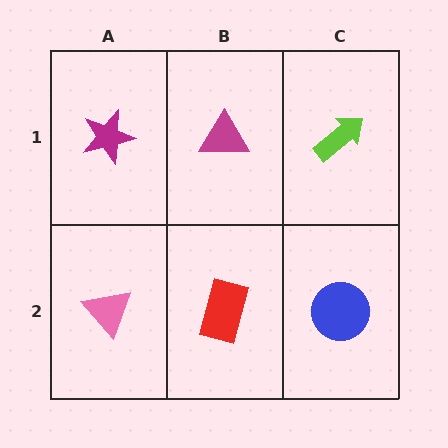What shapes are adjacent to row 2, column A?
A magenta star (row 1, column A), a red rectangle (row 2, column B).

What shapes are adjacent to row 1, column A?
A pink triangle (row 2, column A), a magenta triangle (row 1, column B).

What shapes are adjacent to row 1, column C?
A blue circle (row 2, column C), a magenta triangle (row 1, column B).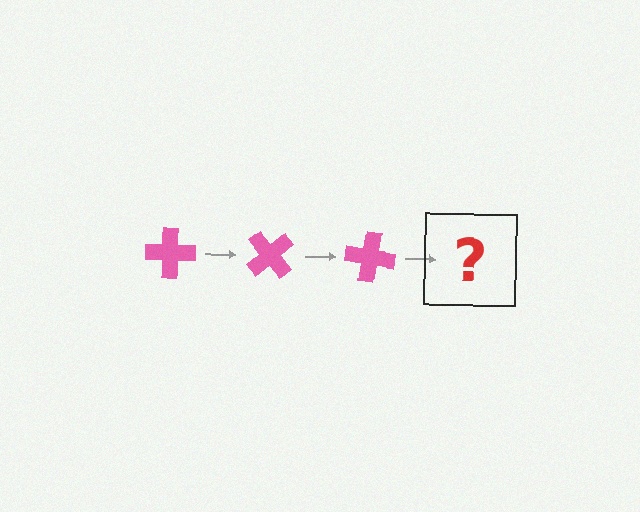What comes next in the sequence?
The next element should be a pink cross rotated 150 degrees.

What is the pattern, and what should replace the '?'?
The pattern is that the cross rotates 50 degrees each step. The '?' should be a pink cross rotated 150 degrees.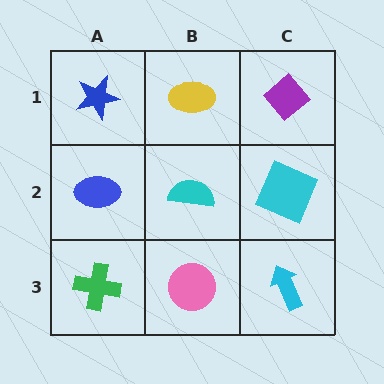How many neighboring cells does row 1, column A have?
2.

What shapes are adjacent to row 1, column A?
A blue ellipse (row 2, column A), a yellow ellipse (row 1, column B).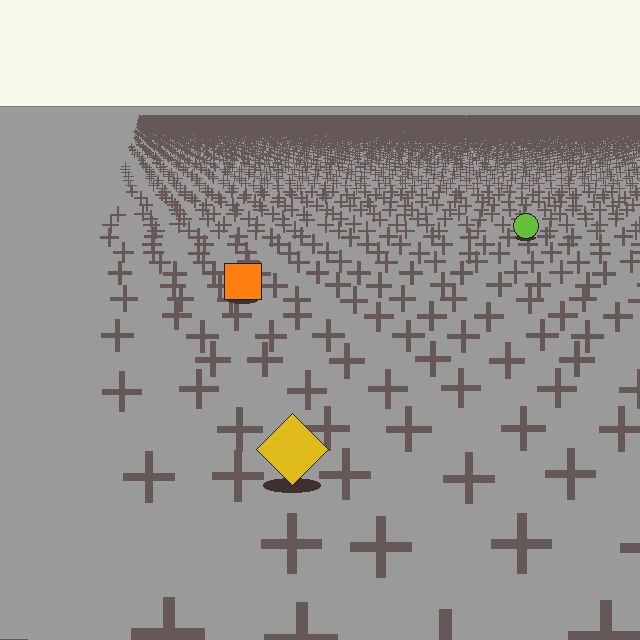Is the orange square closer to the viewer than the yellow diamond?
No. The yellow diamond is closer — you can tell from the texture gradient: the ground texture is coarser near it.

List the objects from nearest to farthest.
From nearest to farthest: the yellow diamond, the orange square, the lime circle.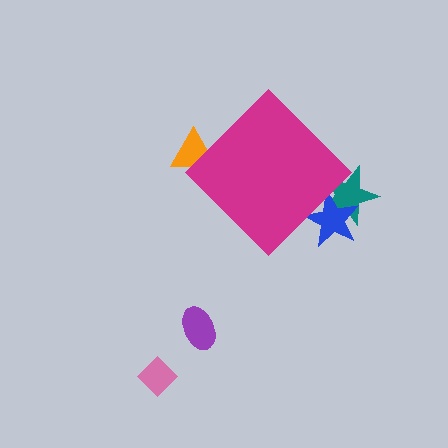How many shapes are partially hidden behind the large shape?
3 shapes are partially hidden.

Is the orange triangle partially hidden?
Yes, the orange triangle is partially hidden behind the magenta diamond.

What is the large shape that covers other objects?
A magenta diamond.